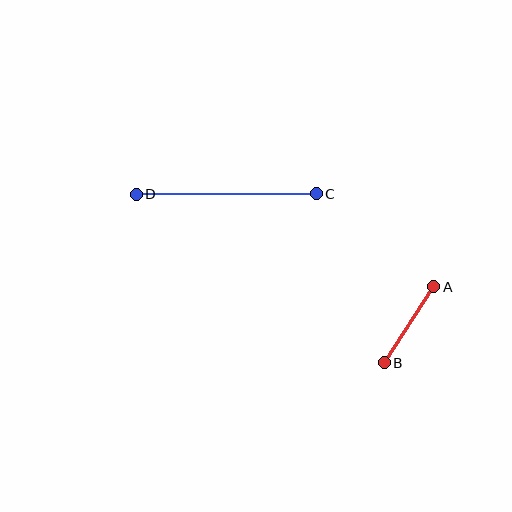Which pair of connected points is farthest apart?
Points C and D are farthest apart.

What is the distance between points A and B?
The distance is approximately 91 pixels.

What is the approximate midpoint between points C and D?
The midpoint is at approximately (226, 194) pixels.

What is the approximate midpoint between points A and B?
The midpoint is at approximately (409, 325) pixels.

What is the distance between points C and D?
The distance is approximately 180 pixels.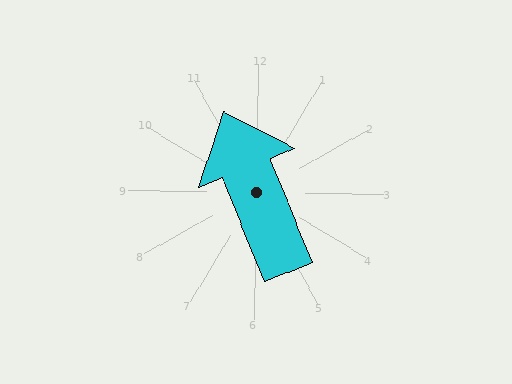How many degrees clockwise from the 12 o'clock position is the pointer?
Approximately 337 degrees.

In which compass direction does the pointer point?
Northwest.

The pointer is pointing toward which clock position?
Roughly 11 o'clock.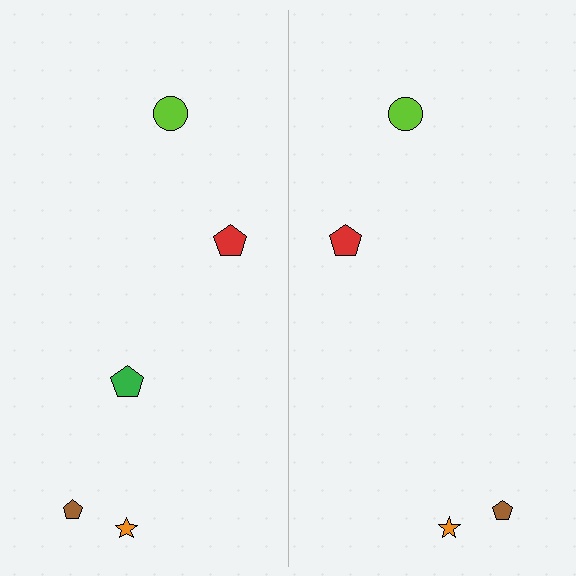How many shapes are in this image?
There are 9 shapes in this image.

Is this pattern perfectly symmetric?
No, the pattern is not perfectly symmetric. A green pentagon is missing from the right side.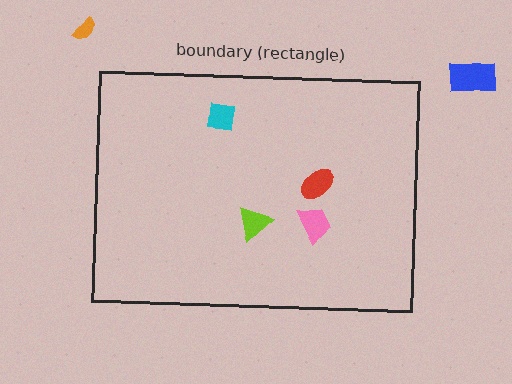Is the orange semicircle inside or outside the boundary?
Outside.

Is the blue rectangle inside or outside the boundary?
Outside.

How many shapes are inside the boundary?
4 inside, 2 outside.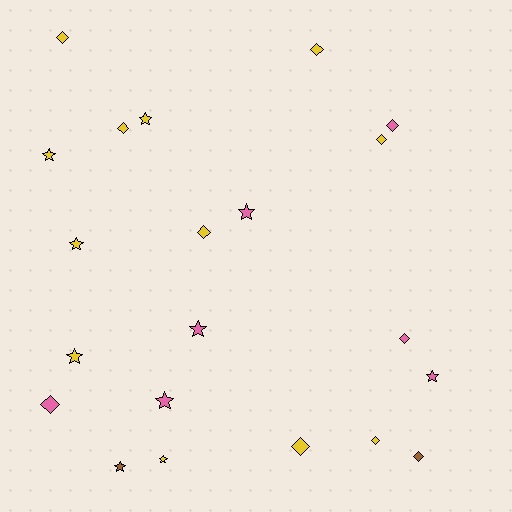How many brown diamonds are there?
There is 1 brown diamond.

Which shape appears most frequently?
Diamond, with 11 objects.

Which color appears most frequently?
Yellow, with 12 objects.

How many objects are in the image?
There are 21 objects.